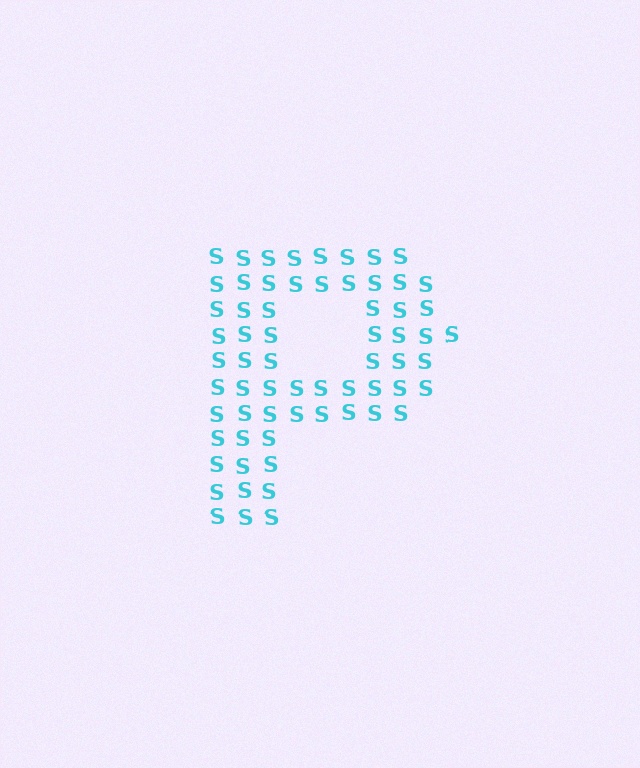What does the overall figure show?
The overall figure shows the letter P.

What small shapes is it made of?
It is made of small letter S's.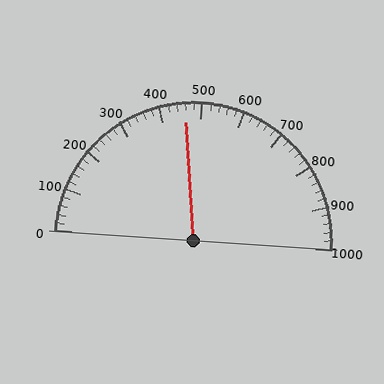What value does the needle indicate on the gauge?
The needle indicates approximately 460.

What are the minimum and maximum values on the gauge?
The gauge ranges from 0 to 1000.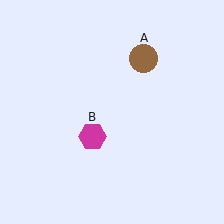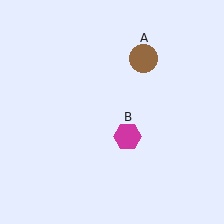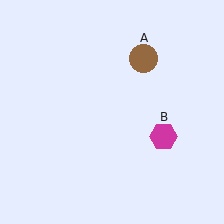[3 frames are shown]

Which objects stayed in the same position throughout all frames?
Brown circle (object A) remained stationary.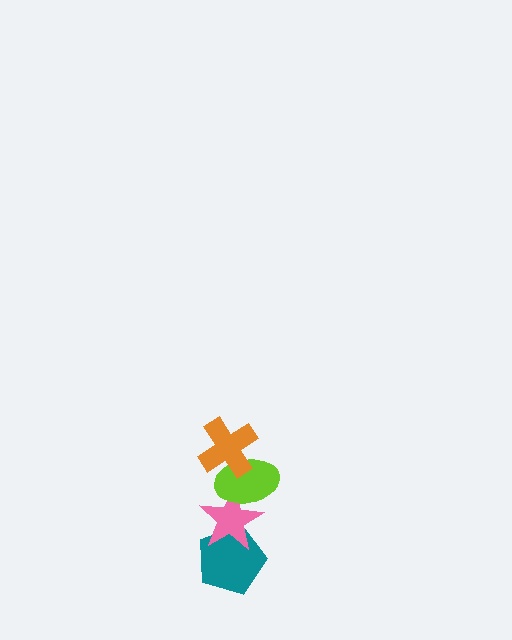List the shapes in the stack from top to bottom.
From top to bottom: the orange cross, the lime ellipse, the pink star, the teal pentagon.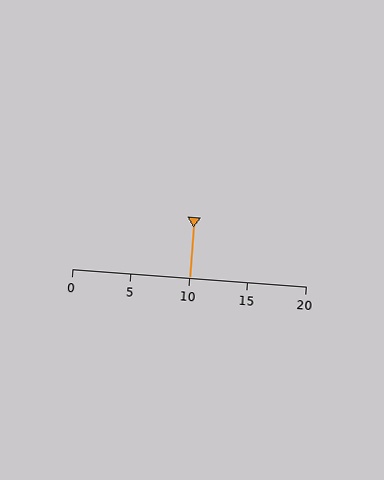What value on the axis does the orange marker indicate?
The marker indicates approximately 10.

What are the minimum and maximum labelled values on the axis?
The axis runs from 0 to 20.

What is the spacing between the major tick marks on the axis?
The major ticks are spaced 5 apart.